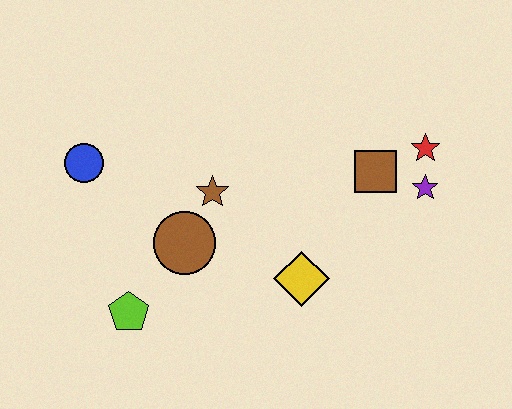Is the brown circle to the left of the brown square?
Yes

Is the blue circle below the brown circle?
No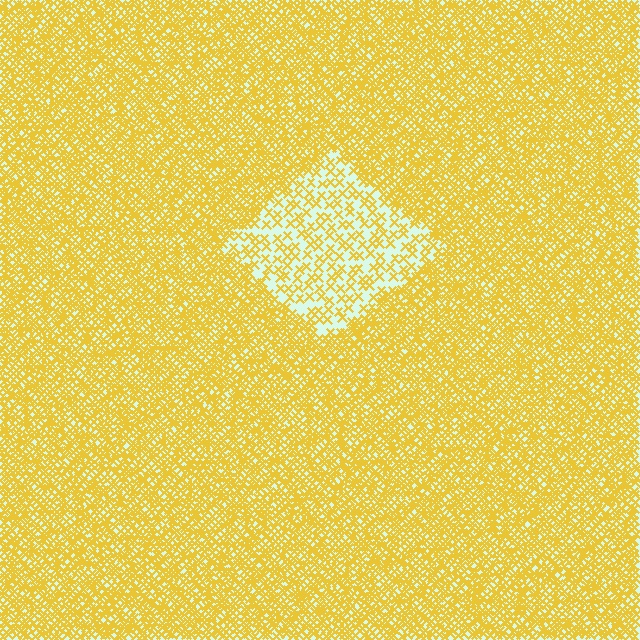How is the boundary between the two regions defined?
The boundary is defined by a change in element density (approximately 2.7x ratio). All elements are the same color, size, and shape.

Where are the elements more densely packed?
The elements are more densely packed outside the diamond boundary.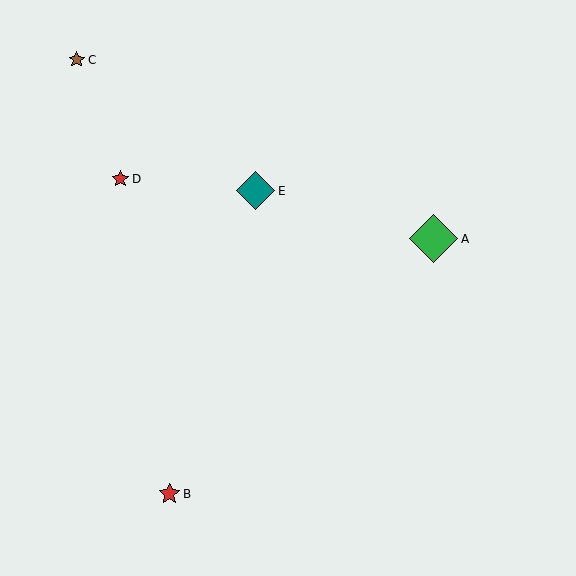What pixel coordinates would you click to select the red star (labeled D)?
Click at (120, 179) to select the red star D.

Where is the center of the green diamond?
The center of the green diamond is at (434, 239).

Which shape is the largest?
The green diamond (labeled A) is the largest.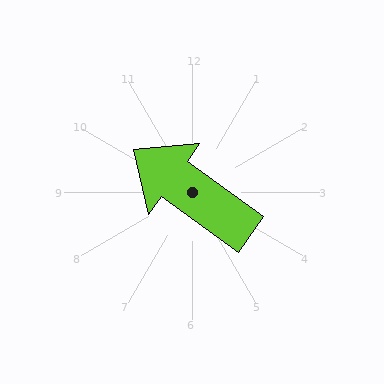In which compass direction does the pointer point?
Northwest.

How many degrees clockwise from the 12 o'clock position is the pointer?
Approximately 306 degrees.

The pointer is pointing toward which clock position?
Roughly 10 o'clock.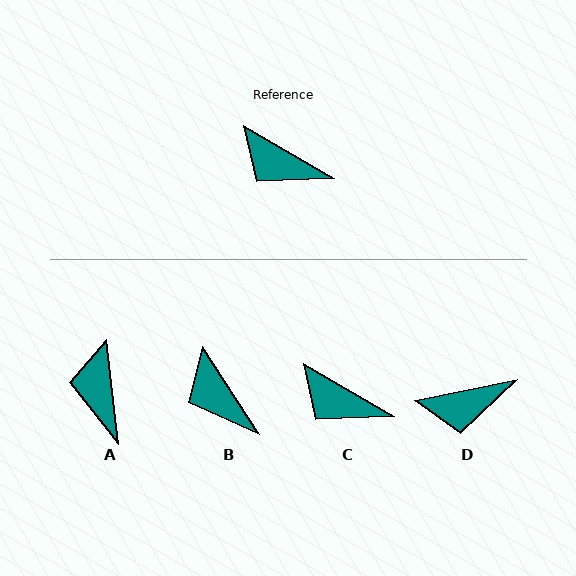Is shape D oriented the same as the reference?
No, it is off by about 42 degrees.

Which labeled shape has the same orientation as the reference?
C.